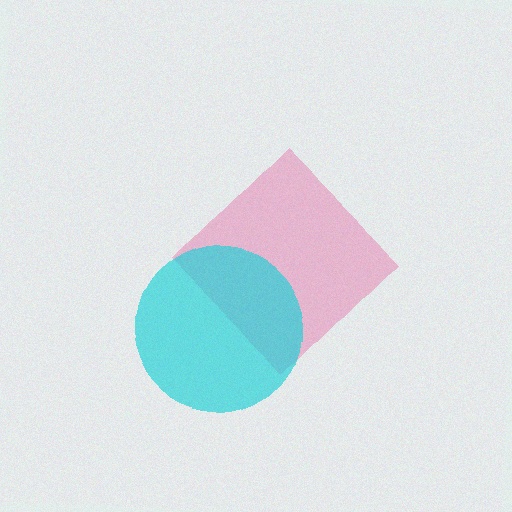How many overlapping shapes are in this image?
There are 2 overlapping shapes in the image.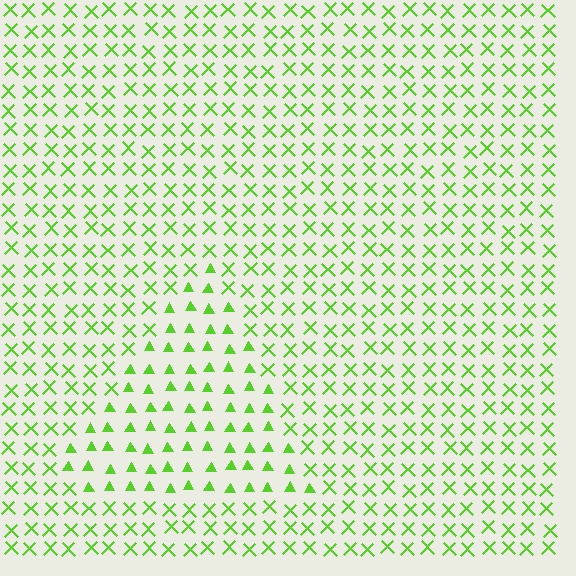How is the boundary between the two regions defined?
The boundary is defined by a change in element shape: triangles inside vs. X marks outside. All elements share the same color and spacing.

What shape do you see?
I see a triangle.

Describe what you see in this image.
The image is filled with small lime elements arranged in a uniform grid. A triangle-shaped region contains triangles, while the surrounding area contains X marks. The boundary is defined purely by the change in element shape.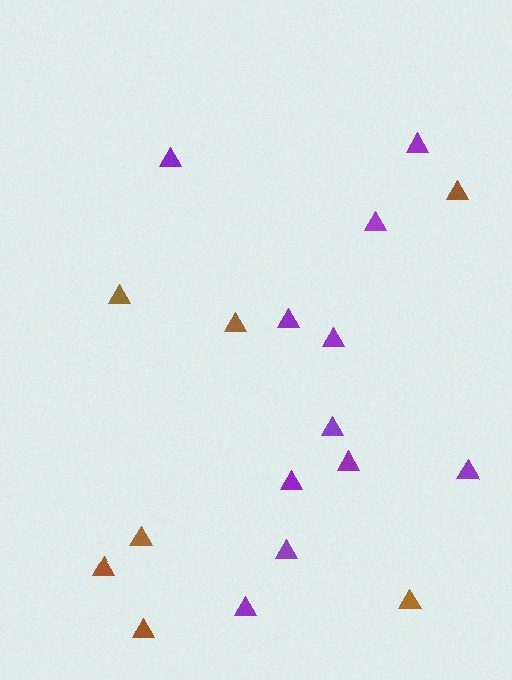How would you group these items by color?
There are 2 groups: one group of brown triangles (7) and one group of purple triangles (11).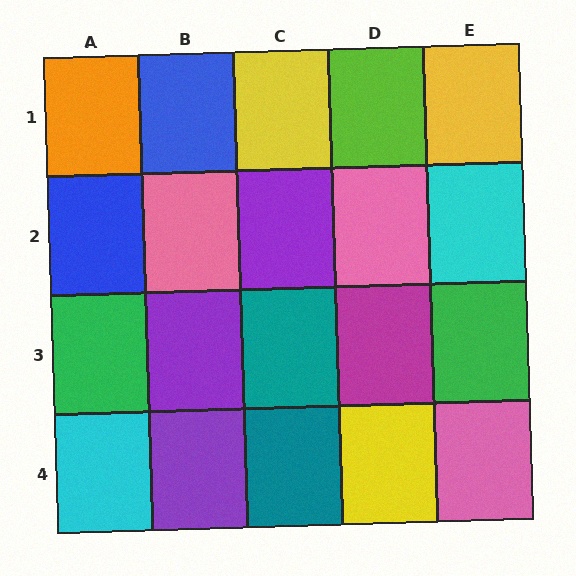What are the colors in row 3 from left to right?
Green, purple, teal, magenta, green.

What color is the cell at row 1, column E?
Yellow.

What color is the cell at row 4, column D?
Yellow.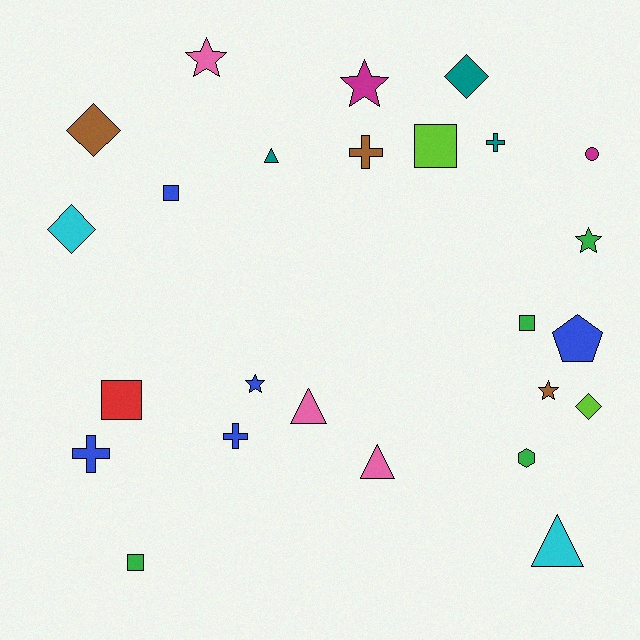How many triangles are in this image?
There are 4 triangles.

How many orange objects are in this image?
There are no orange objects.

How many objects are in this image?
There are 25 objects.